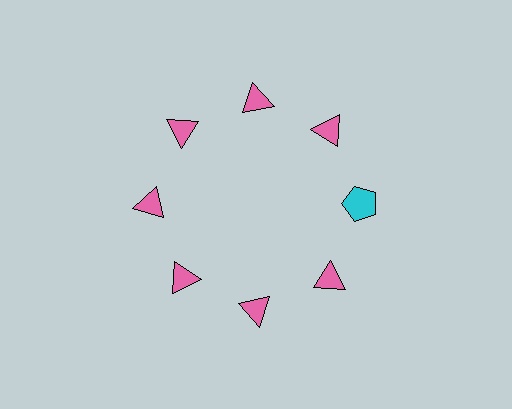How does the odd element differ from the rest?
It differs in both color (cyan instead of pink) and shape (pentagon instead of triangle).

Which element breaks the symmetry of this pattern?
The cyan pentagon at roughly the 3 o'clock position breaks the symmetry. All other shapes are pink triangles.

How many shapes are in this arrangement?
There are 8 shapes arranged in a ring pattern.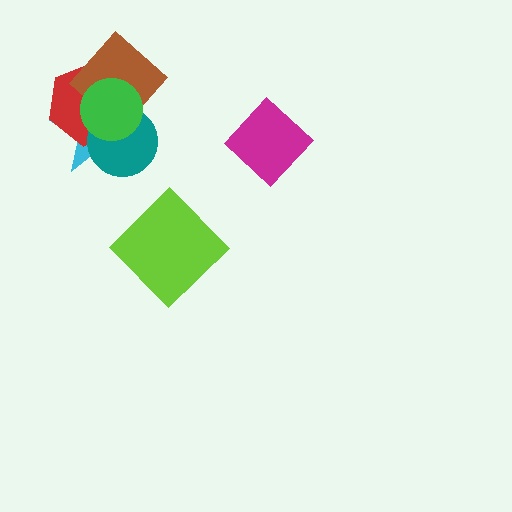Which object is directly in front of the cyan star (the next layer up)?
The red hexagon is directly in front of the cyan star.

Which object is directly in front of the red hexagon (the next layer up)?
The teal circle is directly in front of the red hexagon.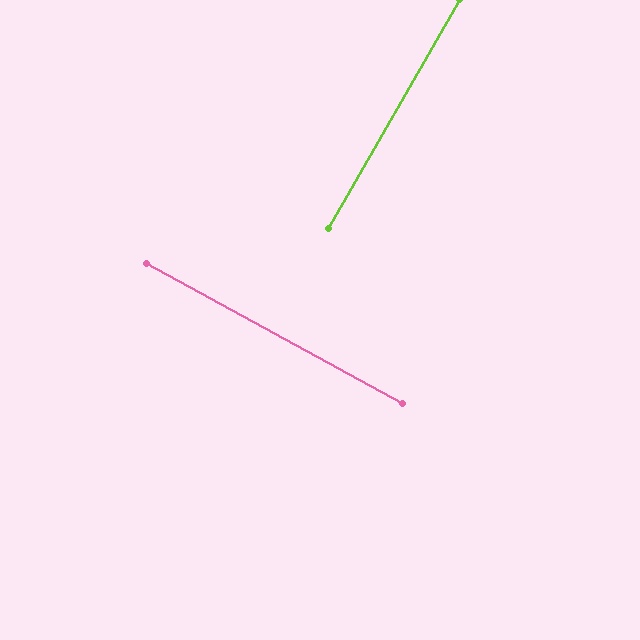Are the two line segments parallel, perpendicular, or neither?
Perpendicular — they meet at approximately 89°.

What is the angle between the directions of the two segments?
Approximately 89 degrees.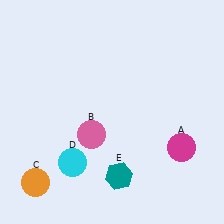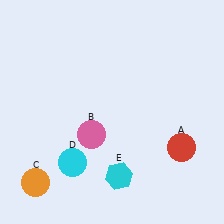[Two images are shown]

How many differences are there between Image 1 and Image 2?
There are 2 differences between the two images.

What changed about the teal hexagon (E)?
In Image 1, E is teal. In Image 2, it changed to cyan.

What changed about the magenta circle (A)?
In Image 1, A is magenta. In Image 2, it changed to red.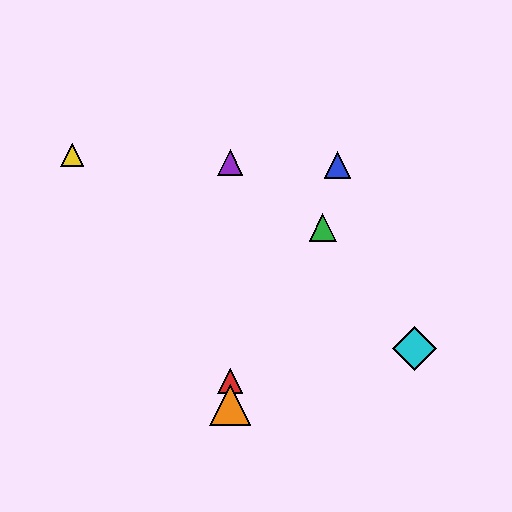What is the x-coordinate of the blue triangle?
The blue triangle is at x≈338.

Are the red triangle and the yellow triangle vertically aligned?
No, the red triangle is at x≈230 and the yellow triangle is at x≈72.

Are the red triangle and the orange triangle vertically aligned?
Yes, both are at x≈230.